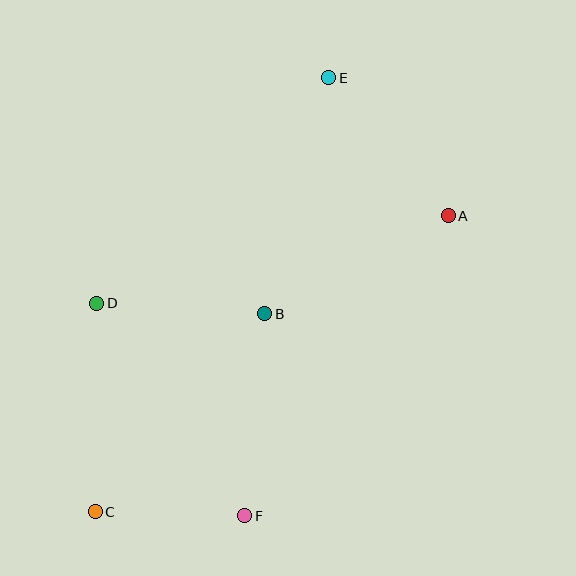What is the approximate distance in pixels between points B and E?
The distance between B and E is approximately 244 pixels.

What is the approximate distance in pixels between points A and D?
The distance between A and D is approximately 363 pixels.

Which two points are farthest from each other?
Points C and E are farthest from each other.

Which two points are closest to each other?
Points C and F are closest to each other.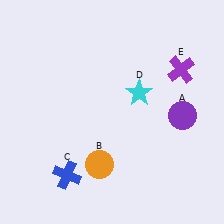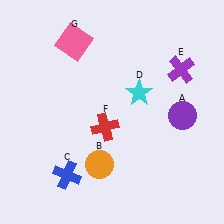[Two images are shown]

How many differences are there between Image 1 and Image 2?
There are 2 differences between the two images.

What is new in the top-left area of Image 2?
A pink square (G) was added in the top-left area of Image 2.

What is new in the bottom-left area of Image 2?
A red cross (F) was added in the bottom-left area of Image 2.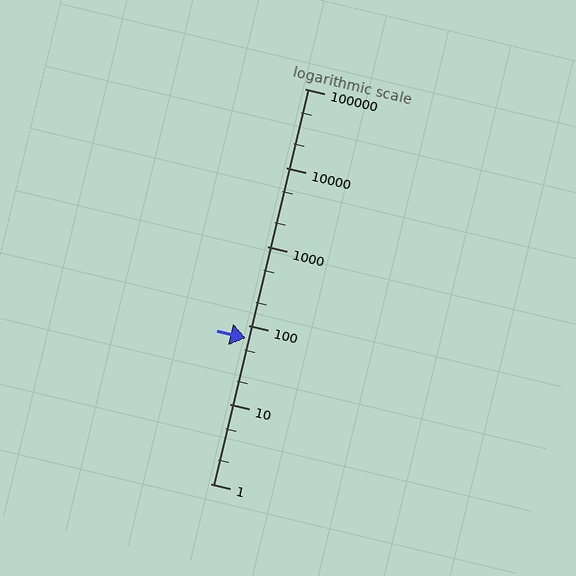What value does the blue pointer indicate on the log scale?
The pointer indicates approximately 69.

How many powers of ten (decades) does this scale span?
The scale spans 5 decades, from 1 to 100000.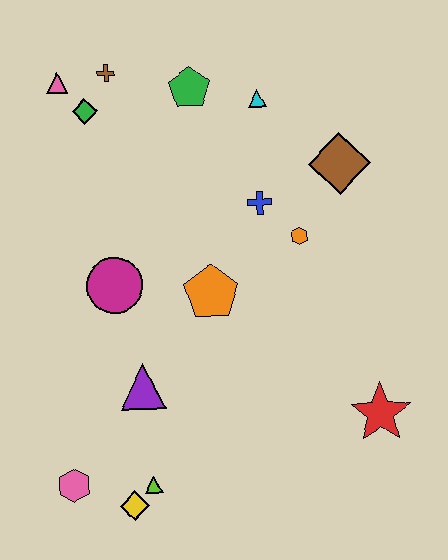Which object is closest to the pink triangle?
The green diamond is closest to the pink triangle.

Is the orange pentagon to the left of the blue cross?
Yes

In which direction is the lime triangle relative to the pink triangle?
The lime triangle is below the pink triangle.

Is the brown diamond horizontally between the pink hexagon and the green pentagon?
No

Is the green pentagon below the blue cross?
No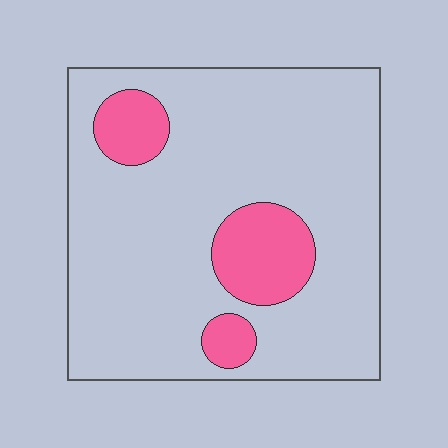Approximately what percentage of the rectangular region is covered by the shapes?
Approximately 15%.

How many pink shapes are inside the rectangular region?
3.